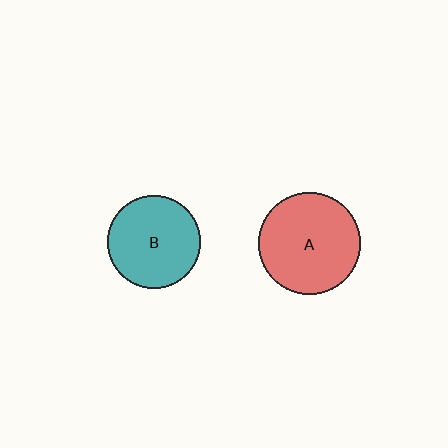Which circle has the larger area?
Circle A (red).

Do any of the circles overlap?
No, none of the circles overlap.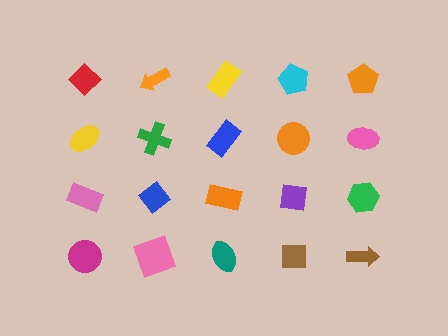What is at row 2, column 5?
A pink ellipse.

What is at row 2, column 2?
A green cross.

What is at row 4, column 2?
A pink square.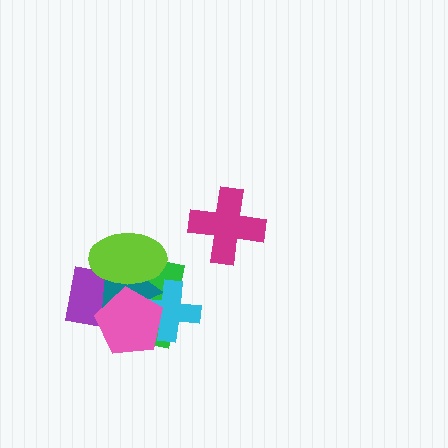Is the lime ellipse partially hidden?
Yes, it is partially covered by another shape.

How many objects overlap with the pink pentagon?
5 objects overlap with the pink pentagon.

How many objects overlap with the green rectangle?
5 objects overlap with the green rectangle.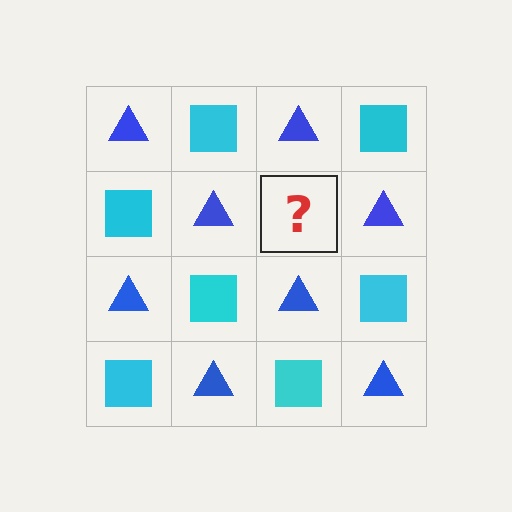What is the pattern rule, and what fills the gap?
The rule is that it alternates blue triangle and cyan square in a checkerboard pattern. The gap should be filled with a cyan square.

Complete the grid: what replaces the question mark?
The question mark should be replaced with a cyan square.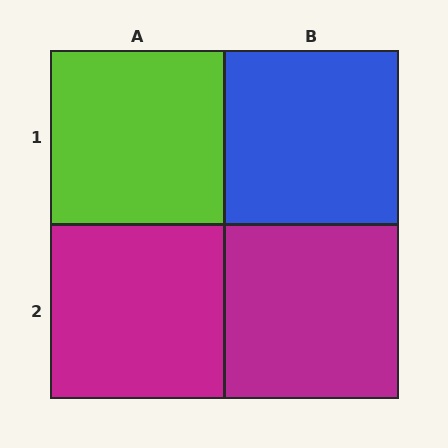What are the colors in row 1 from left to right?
Lime, blue.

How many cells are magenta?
2 cells are magenta.